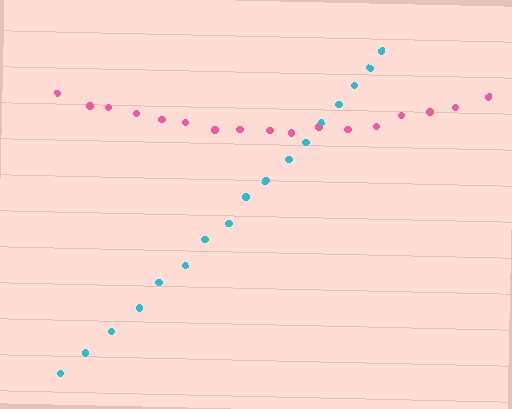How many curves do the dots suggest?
There are 2 distinct paths.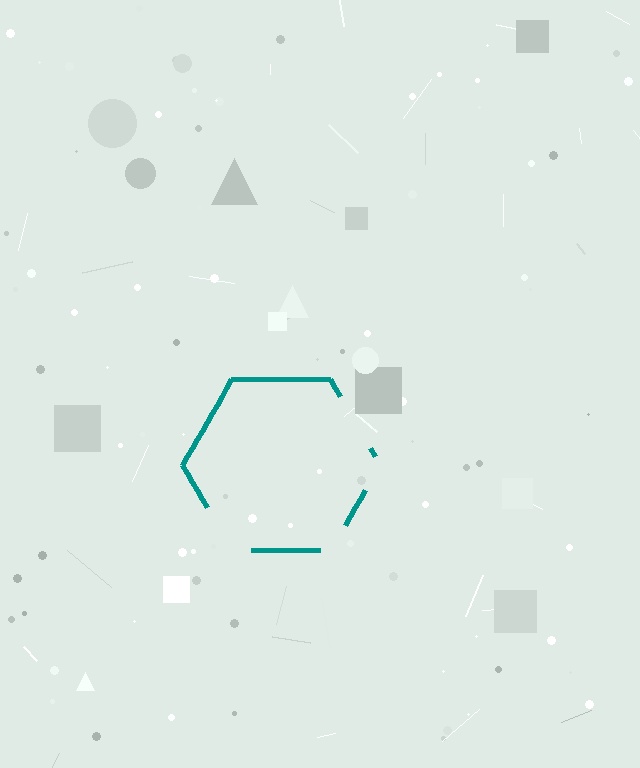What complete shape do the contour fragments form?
The contour fragments form a hexagon.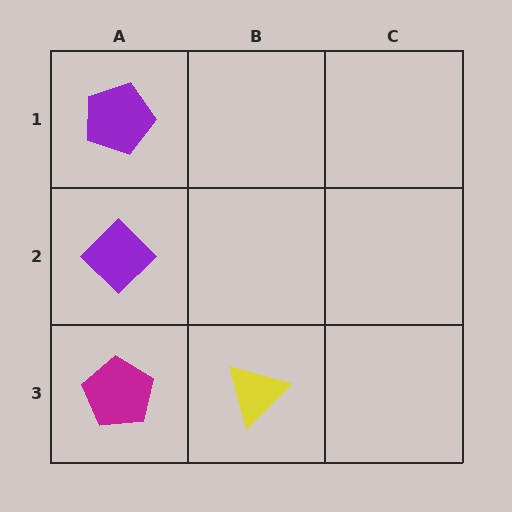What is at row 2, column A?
A purple diamond.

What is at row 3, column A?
A magenta pentagon.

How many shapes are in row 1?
1 shape.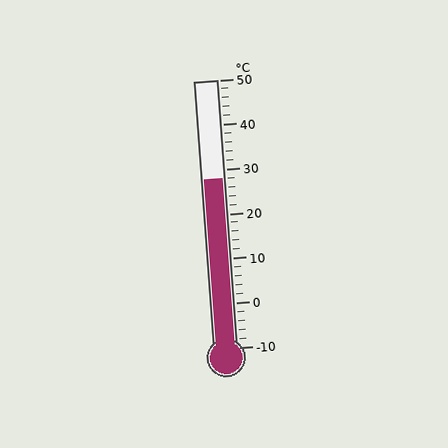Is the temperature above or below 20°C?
The temperature is above 20°C.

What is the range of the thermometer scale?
The thermometer scale ranges from -10°C to 50°C.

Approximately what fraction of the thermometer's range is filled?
The thermometer is filled to approximately 65% of its range.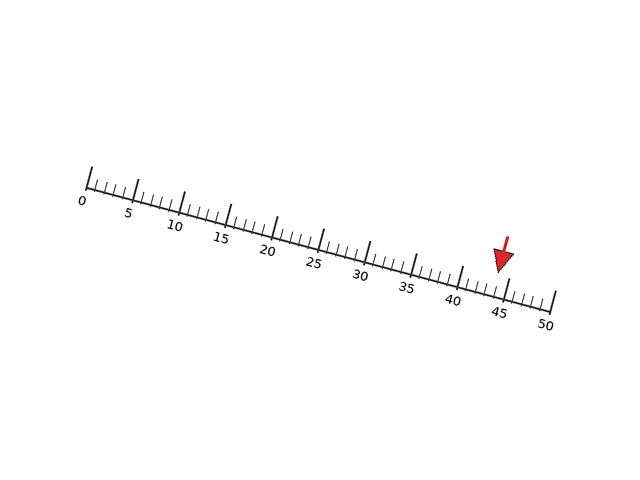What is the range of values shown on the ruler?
The ruler shows values from 0 to 50.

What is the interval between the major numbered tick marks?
The major tick marks are spaced 5 units apart.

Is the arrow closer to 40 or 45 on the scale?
The arrow is closer to 45.